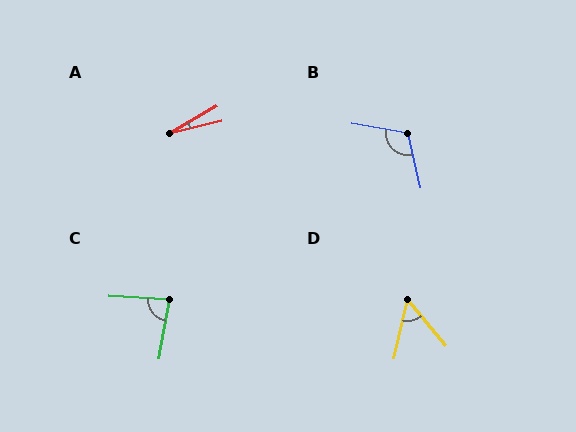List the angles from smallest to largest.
A (17°), D (52°), C (83°), B (113°).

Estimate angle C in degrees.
Approximately 83 degrees.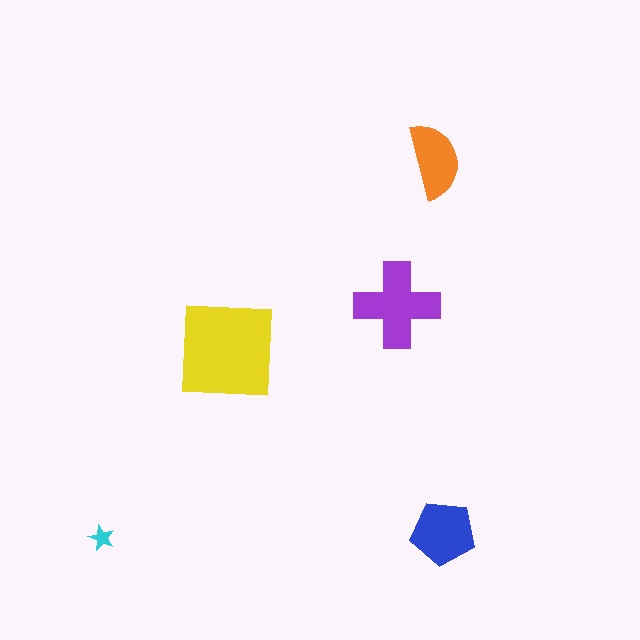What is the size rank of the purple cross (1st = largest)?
2nd.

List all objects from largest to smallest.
The yellow square, the purple cross, the blue pentagon, the orange semicircle, the cyan star.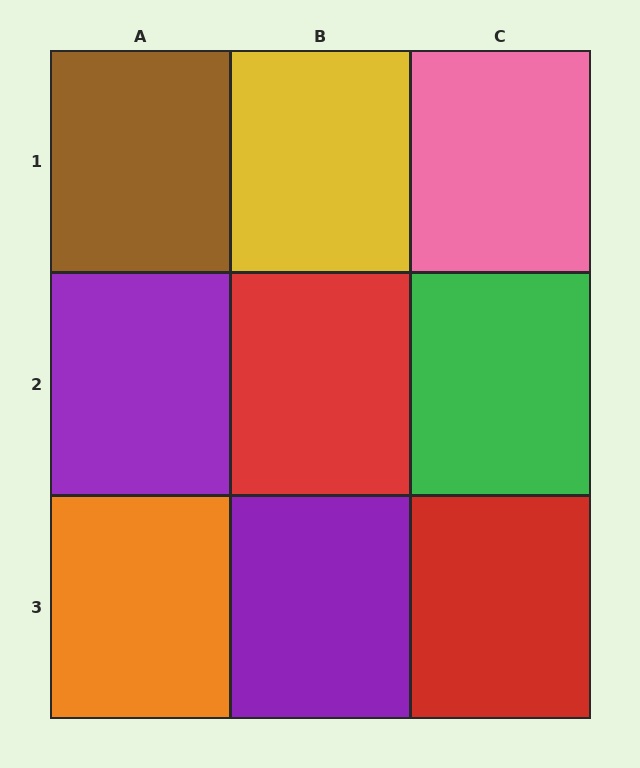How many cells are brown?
1 cell is brown.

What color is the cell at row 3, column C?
Red.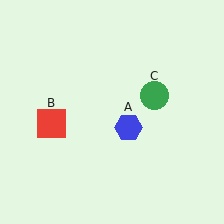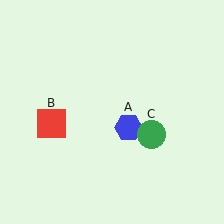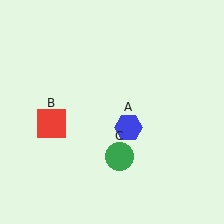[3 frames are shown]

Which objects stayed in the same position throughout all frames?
Blue hexagon (object A) and red square (object B) remained stationary.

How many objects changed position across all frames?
1 object changed position: green circle (object C).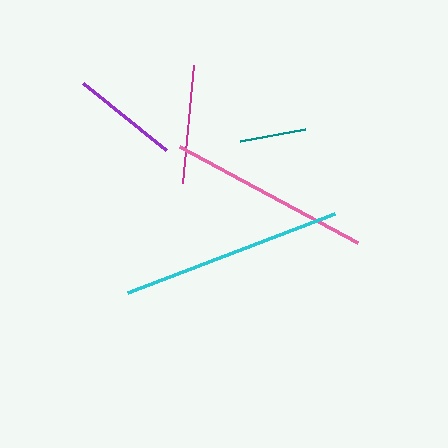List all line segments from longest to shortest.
From longest to shortest: cyan, pink, magenta, purple, teal.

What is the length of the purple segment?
The purple segment is approximately 107 pixels long.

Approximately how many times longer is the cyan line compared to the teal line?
The cyan line is approximately 3.3 times the length of the teal line.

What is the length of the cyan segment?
The cyan segment is approximately 221 pixels long.